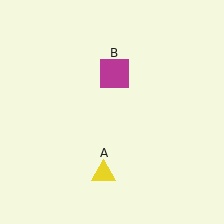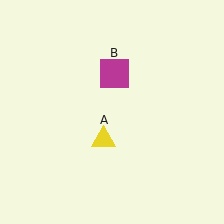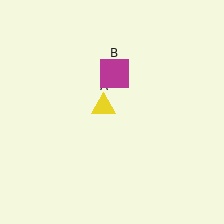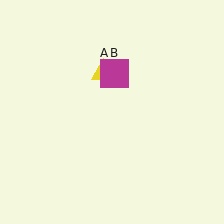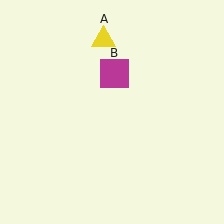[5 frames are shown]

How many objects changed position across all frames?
1 object changed position: yellow triangle (object A).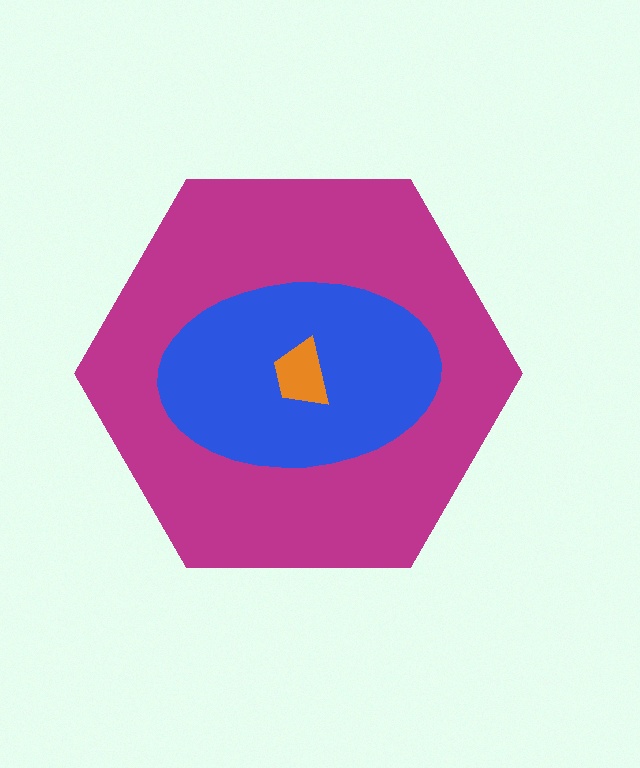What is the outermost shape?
The magenta hexagon.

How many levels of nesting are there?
3.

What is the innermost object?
The orange trapezoid.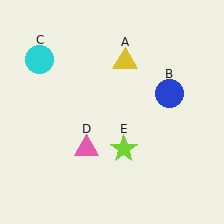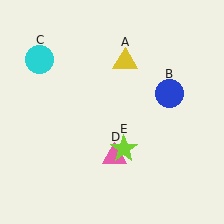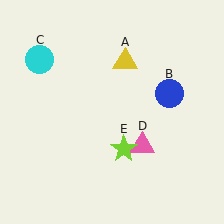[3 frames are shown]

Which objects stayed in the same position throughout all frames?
Yellow triangle (object A) and blue circle (object B) and cyan circle (object C) and lime star (object E) remained stationary.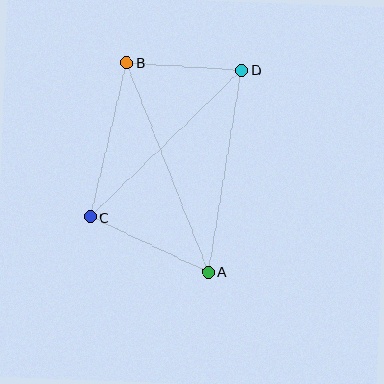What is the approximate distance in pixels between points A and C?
The distance between A and C is approximately 130 pixels.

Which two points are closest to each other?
Points B and D are closest to each other.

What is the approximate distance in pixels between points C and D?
The distance between C and D is approximately 211 pixels.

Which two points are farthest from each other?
Points A and B are farthest from each other.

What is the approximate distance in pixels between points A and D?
The distance between A and D is approximately 205 pixels.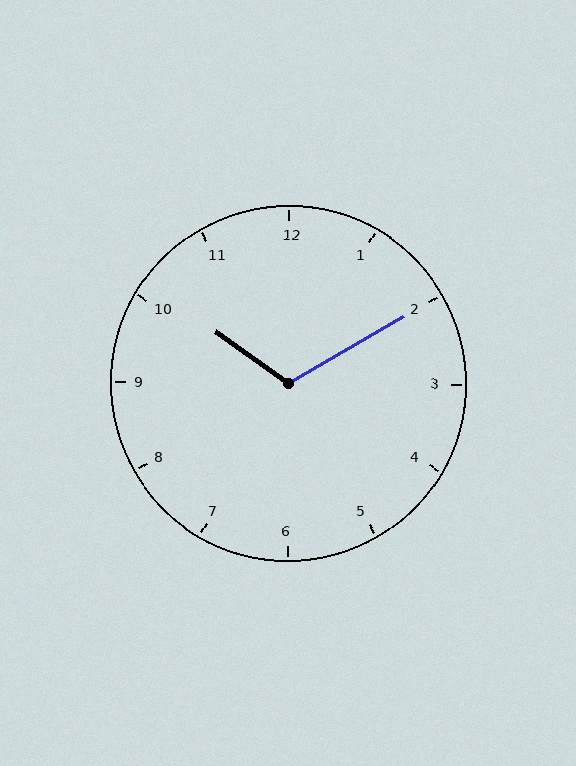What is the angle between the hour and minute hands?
Approximately 115 degrees.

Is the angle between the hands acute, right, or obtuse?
It is obtuse.